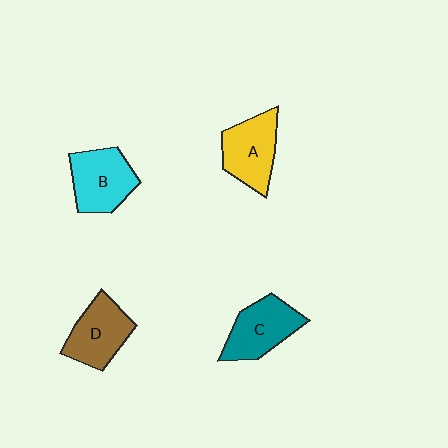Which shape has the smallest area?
Shape D (brown).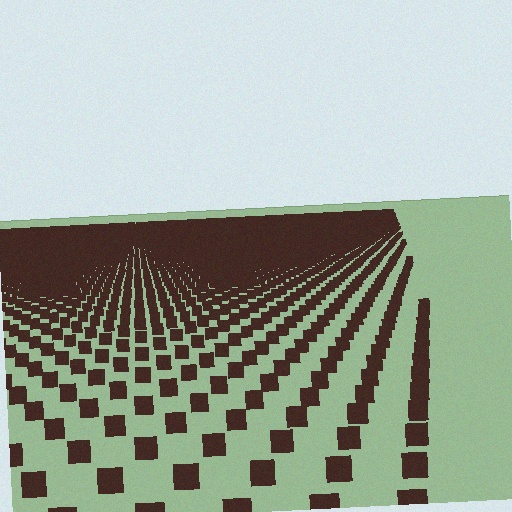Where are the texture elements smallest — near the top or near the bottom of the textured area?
Near the top.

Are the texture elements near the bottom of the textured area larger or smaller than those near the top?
Larger. Near the bottom, elements are closer to the viewer and appear at a bigger on-screen size.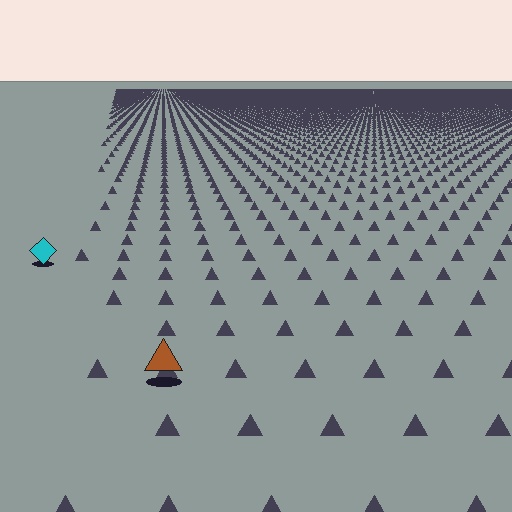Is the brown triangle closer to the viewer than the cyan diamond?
Yes. The brown triangle is closer — you can tell from the texture gradient: the ground texture is coarser near it.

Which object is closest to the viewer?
The brown triangle is closest. The texture marks near it are larger and more spread out.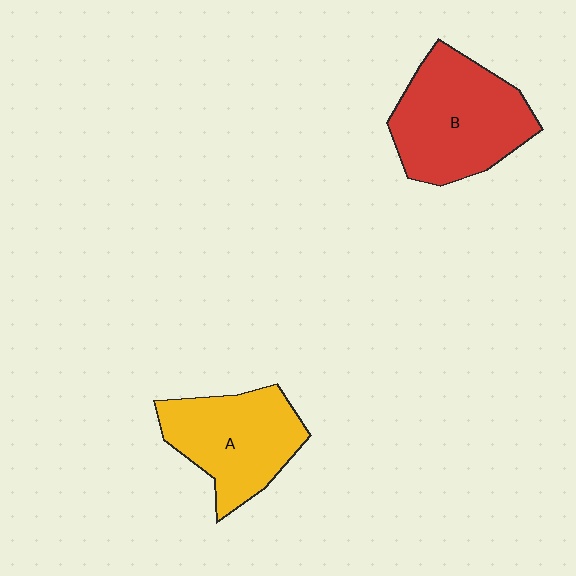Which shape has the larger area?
Shape B (red).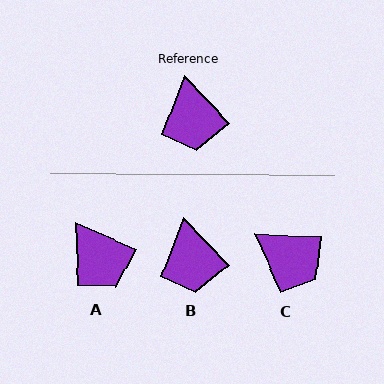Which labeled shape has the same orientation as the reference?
B.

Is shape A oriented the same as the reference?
No, it is off by about 23 degrees.